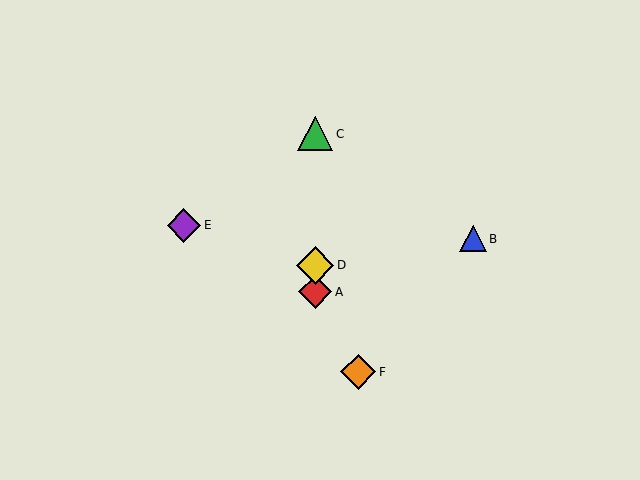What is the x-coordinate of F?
Object F is at x≈358.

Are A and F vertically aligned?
No, A is at x≈315 and F is at x≈358.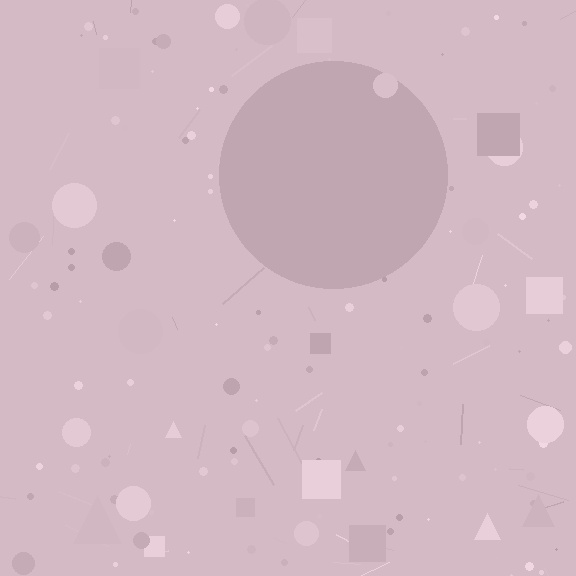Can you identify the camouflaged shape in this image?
The camouflaged shape is a circle.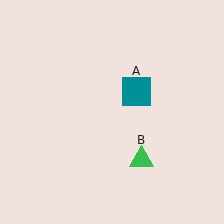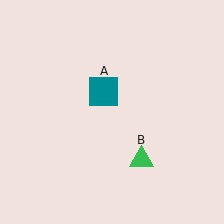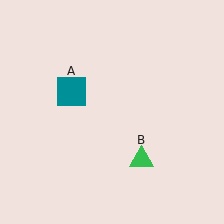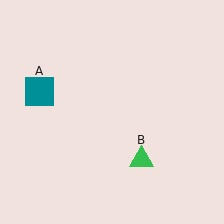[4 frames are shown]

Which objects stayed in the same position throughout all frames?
Green triangle (object B) remained stationary.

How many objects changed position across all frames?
1 object changed position: teal square (object A).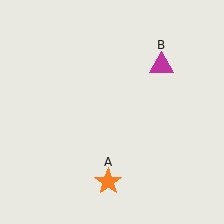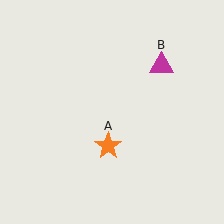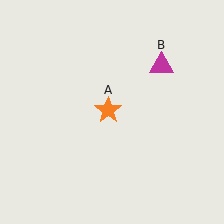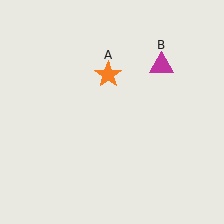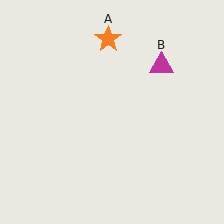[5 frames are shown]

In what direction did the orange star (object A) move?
The orange star (object A) moved up.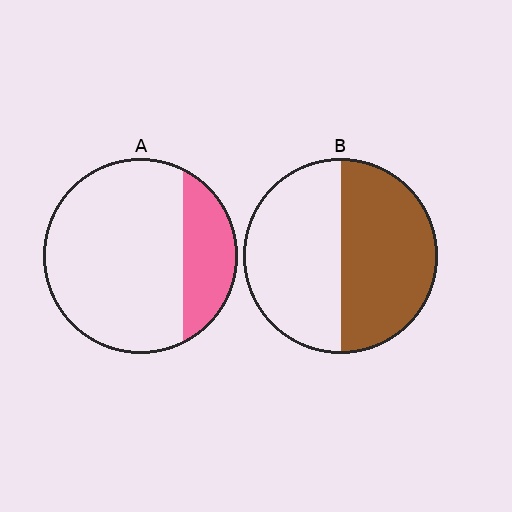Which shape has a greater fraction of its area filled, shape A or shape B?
Shape B.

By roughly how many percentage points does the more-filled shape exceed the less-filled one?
By roughly 25 percentage points (B over A).